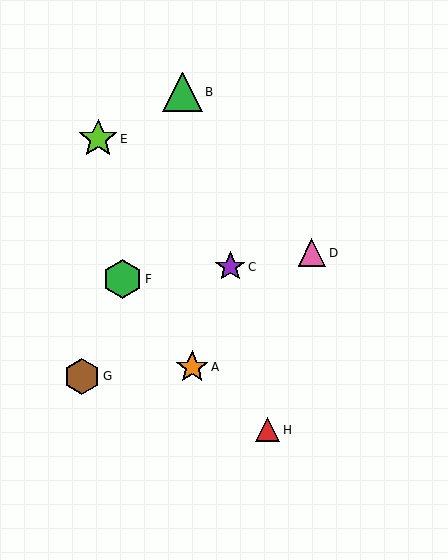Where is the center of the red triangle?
The center of the red triangle is at (268, 430).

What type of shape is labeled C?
Shape C is a purple star.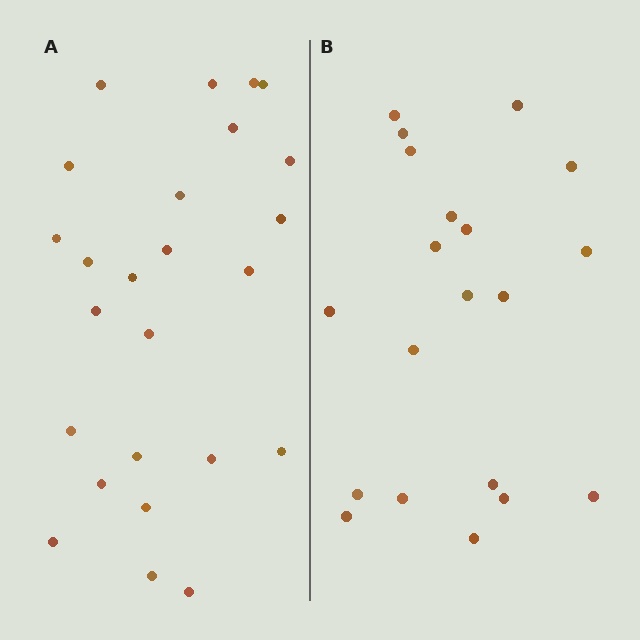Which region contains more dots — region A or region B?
Region A (the left region) has more dots.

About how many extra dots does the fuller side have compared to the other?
Region A has about 5 more dots than region B.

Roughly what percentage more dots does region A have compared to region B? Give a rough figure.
About 25% more.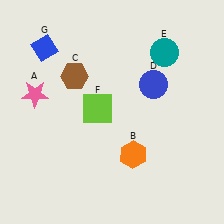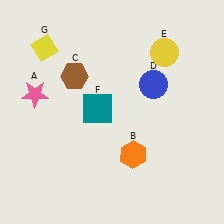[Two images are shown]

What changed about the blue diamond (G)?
In Image 1, G is blue. In Image 2, it changed to yellow.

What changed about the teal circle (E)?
In Image 1, E is teal. In Image 2, it changed to yellow.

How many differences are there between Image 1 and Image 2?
There are 3 differences between the two images.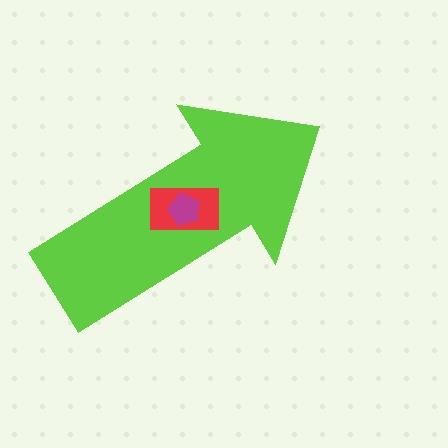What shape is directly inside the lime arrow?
The red rectangle.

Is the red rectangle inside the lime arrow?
Yes.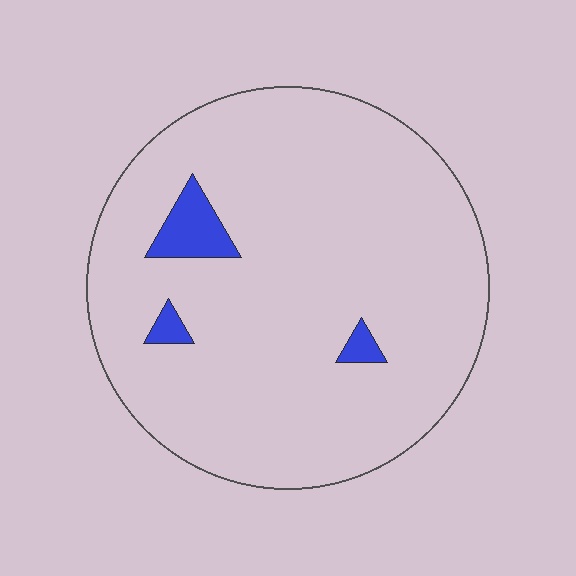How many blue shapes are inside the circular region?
3.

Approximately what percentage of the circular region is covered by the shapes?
Approximately 5%.